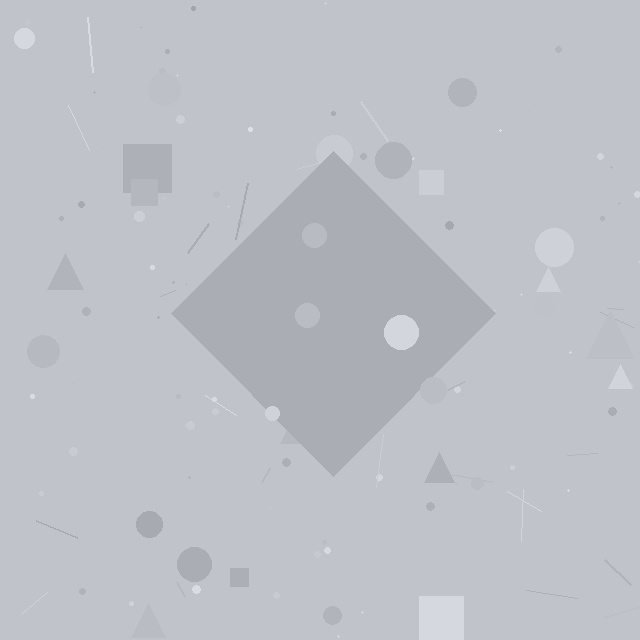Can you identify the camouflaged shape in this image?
The camouflaged shape is a diamond.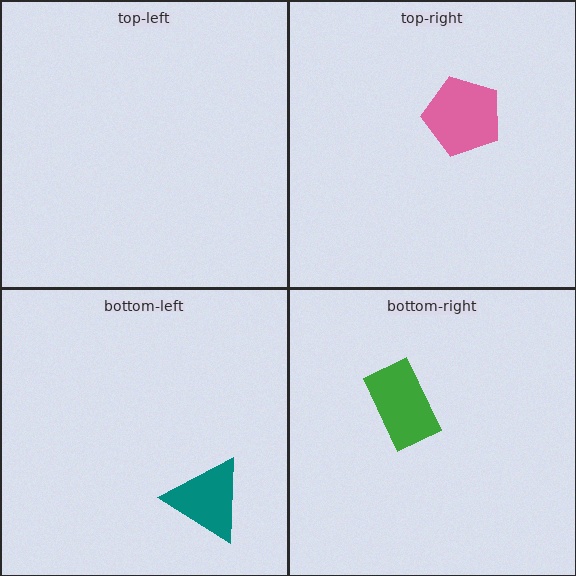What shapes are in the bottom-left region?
The teal triangle.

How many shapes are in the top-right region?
1.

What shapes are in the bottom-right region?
The green rectangle.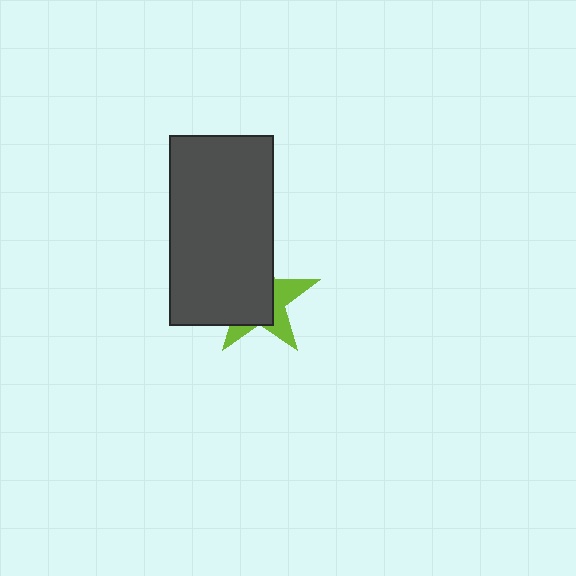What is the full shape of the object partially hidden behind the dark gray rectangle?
The partially hidden object is a lime star.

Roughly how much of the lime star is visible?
A small part of it is visible (roughly 38%).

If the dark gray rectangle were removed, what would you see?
You would see the complete lime star.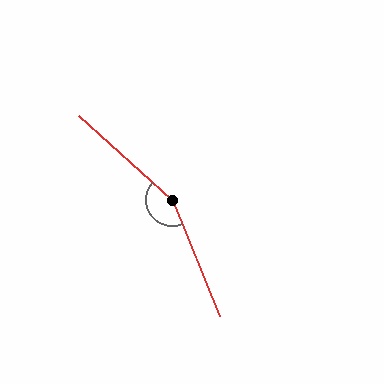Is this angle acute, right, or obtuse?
It is obtuse.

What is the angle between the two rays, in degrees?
Approximately 154 degrees.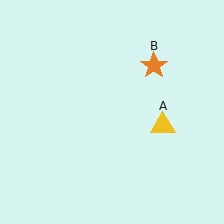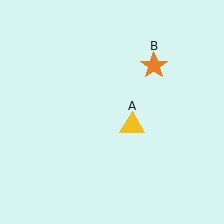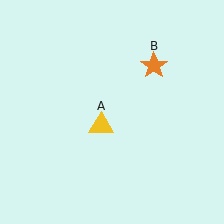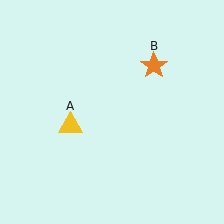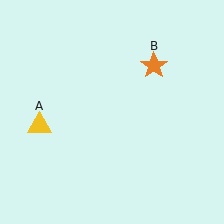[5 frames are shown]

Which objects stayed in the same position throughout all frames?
Orange star (object B) remained stationary.